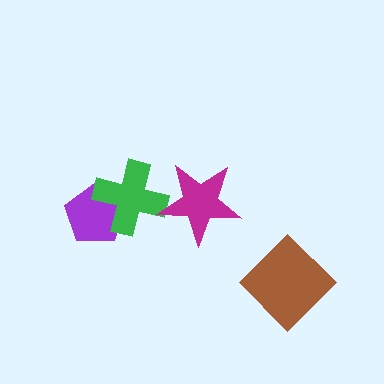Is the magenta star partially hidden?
No, no other shape covers it.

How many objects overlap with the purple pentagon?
1 object overlaps with the purple pentagon.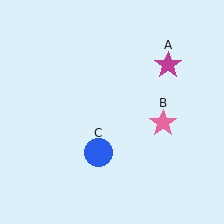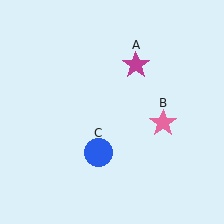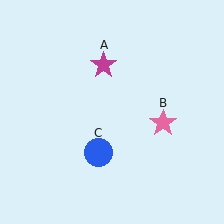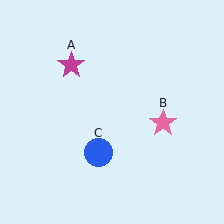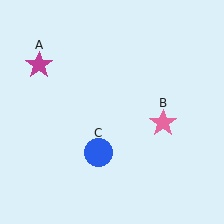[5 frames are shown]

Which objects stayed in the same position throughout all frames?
Pink star (object B) and blue circle (object C) remained stationary.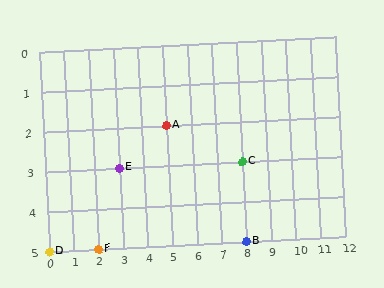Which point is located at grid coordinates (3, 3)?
Point E is at (3, 3).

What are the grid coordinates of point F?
Point F is at grid coordinates (2, 5).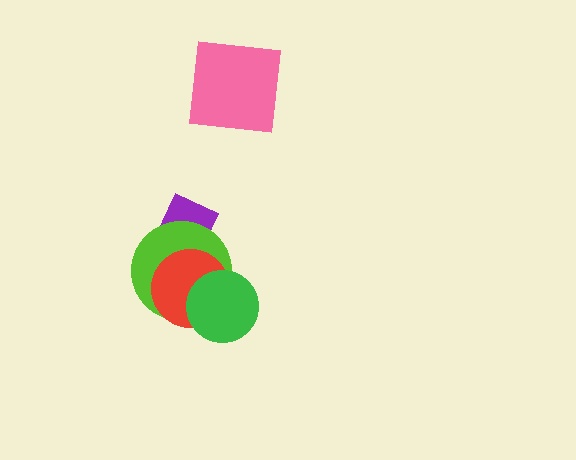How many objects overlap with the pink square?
0 objects overlap with the pink square.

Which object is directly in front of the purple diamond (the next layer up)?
The lime circle is directly in front of the purple diamond.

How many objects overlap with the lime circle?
3 objects overlap with the lime circle.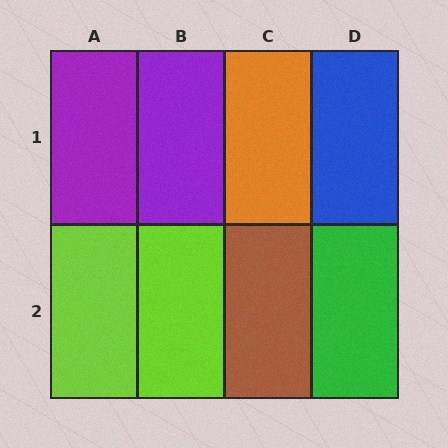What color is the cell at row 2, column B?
Lime.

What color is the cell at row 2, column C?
Brown.